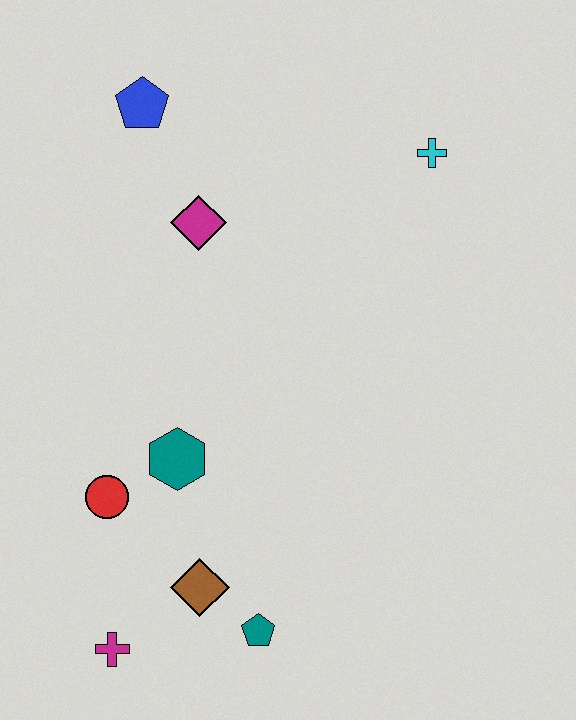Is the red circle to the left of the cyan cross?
Yes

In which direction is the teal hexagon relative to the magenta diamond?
The teal hexagon is below the magenta diamond.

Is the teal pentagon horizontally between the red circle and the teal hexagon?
No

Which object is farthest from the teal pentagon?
The blue pentagon is farthest from the teal pentagon.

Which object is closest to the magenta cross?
The brown diamond is closest to the magenta cross.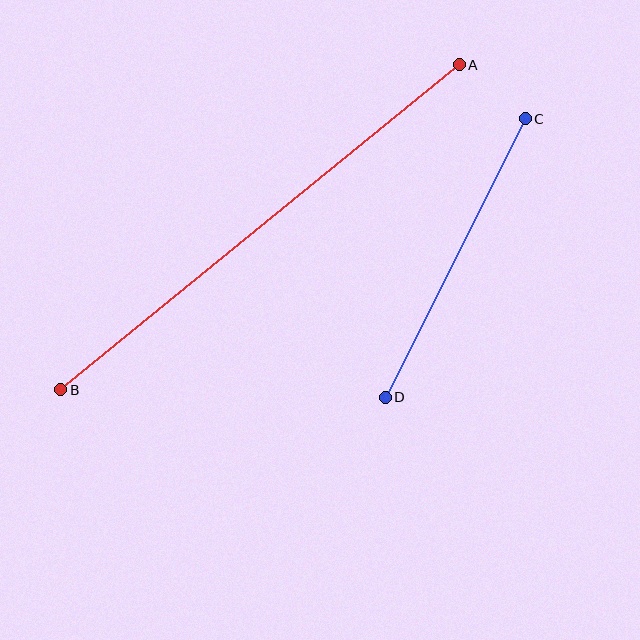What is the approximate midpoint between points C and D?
The midpoint is at approximately (455, 258) pixels.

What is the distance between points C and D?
The distance is approximately 312 pixels.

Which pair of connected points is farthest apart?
Points A and B are farthest apart.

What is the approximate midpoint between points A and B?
The midpoint is at approximately (260, 227) pixels.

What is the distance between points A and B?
The distance is approximately 514 pixels.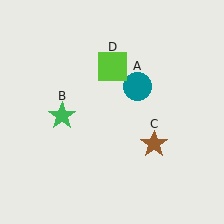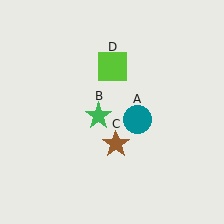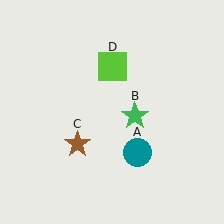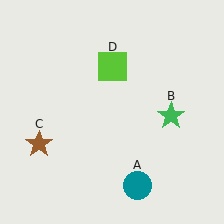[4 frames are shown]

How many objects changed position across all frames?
3 objects changed position: teal circle (object A), green star (object B), brown star (object C).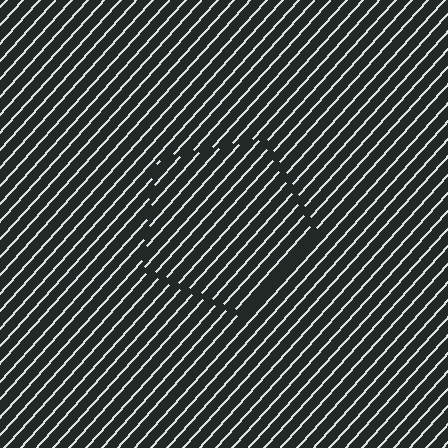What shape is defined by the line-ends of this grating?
An illusory pentagon. The interior of the shape contains the same grating, shifted by half a period — the contour is defined by the phase discontinuity where line-ends from the inner and outer gratings abut.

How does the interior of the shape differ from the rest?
The interior of the shape contains the same grating, shifted by half a period — the contour is defined by the phase discontinuity where line-ends from the inner and outer gratings abut.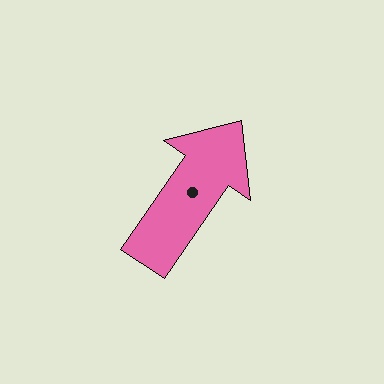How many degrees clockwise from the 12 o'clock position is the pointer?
Approximately 34 degrees.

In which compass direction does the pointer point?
Northeast.